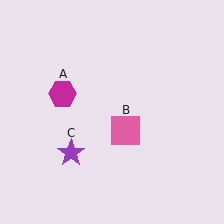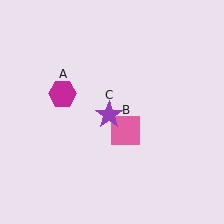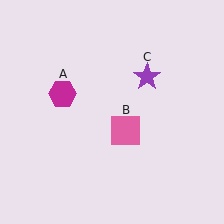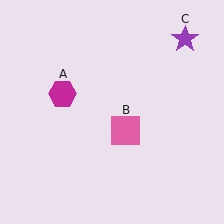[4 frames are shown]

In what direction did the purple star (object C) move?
The purple star (object C) moved up and to the right.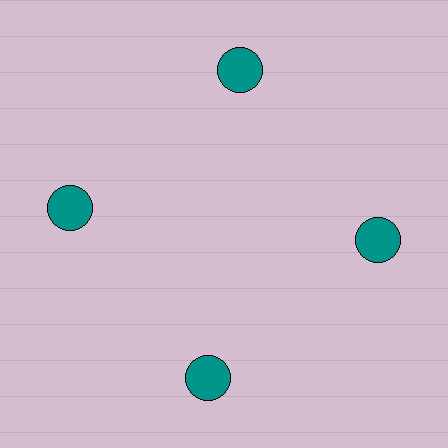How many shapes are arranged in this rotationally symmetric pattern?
There are 4 shapes, arranged in 4 groups of 1.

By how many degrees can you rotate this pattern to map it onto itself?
The pattern maps onto itself every 90 degrees of rotation.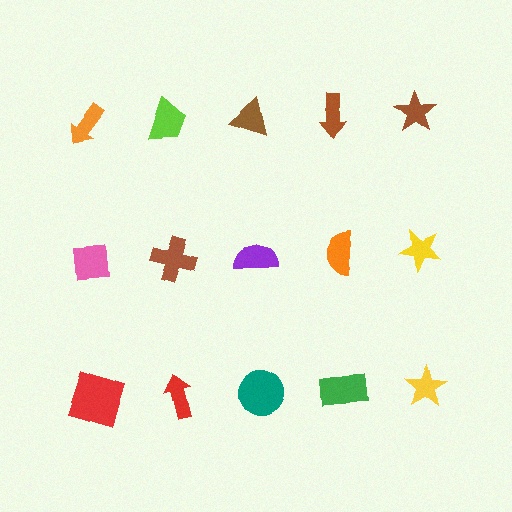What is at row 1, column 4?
A brown arrow.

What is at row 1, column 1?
An orange arrow.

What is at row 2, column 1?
A pink square.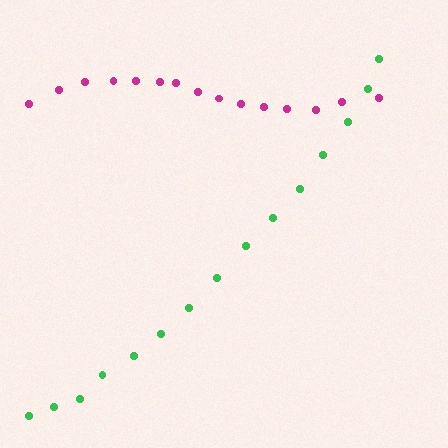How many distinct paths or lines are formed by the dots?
There are 2 distinct paths.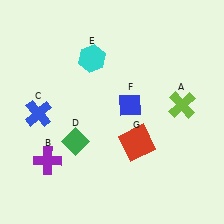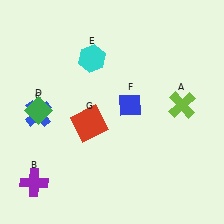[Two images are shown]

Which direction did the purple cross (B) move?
The purple cross (B) moved down.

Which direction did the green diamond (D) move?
The green diamond (D) moved left.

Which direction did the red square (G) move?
The red square (G) moved left.